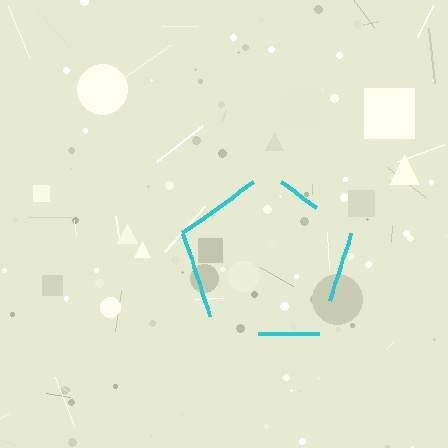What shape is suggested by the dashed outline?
The dashed outline suggests a pentagon.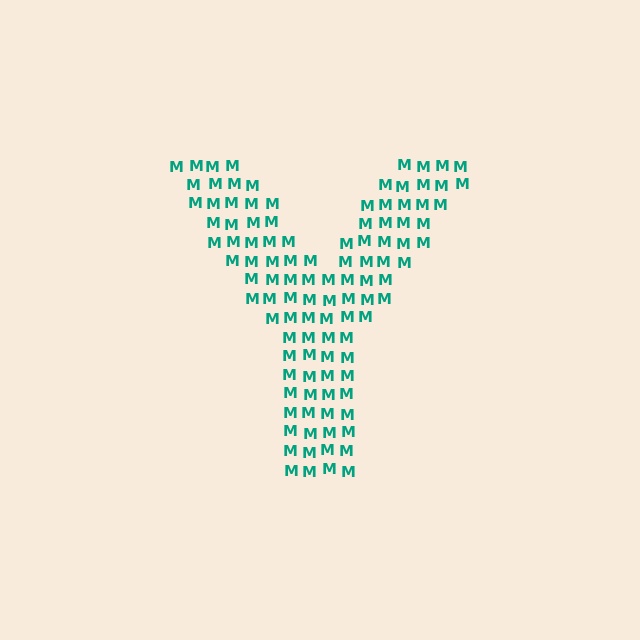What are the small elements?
The small elements are letter M's.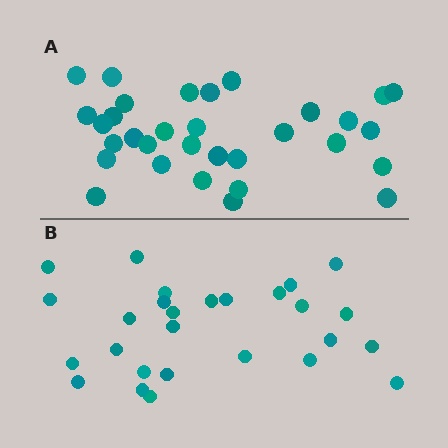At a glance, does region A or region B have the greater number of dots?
Region A (the top region) has more dots.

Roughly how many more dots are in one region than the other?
Region A has about 5 more dots than region B.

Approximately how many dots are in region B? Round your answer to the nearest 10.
About 30 dots. (The exact count is 27, which rounds to 30.)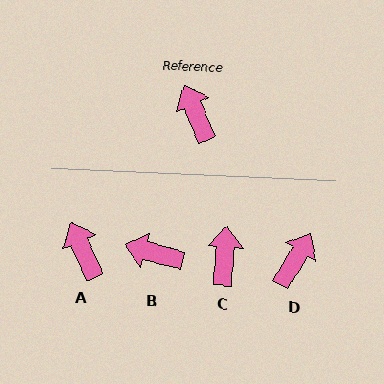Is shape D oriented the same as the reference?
No, it is off by about 55 degrees.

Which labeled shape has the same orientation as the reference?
A.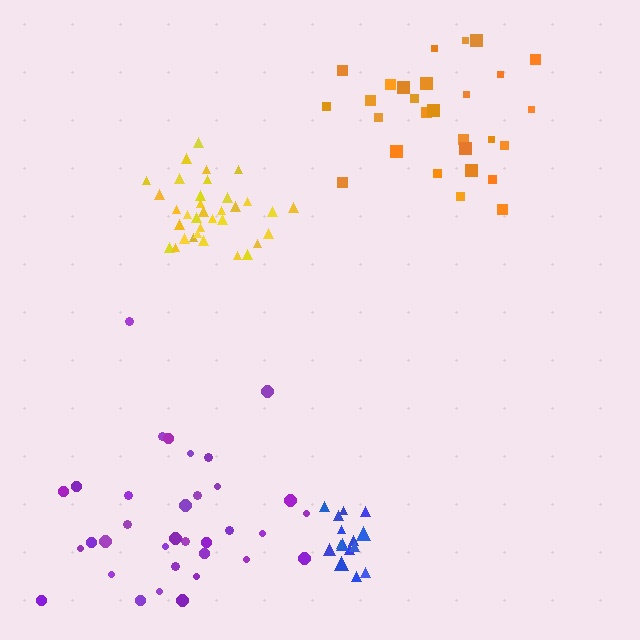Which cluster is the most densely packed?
Blue.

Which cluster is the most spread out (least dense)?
Orange.